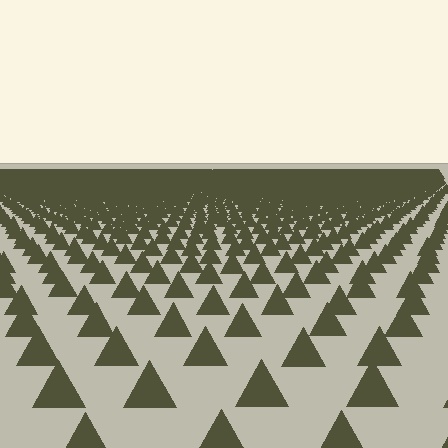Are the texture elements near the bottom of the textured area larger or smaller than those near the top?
Larger. Near the bottom, elements are closer to the viewer and appear at a bigger on-screen size.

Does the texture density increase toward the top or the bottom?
Density increases toward the top.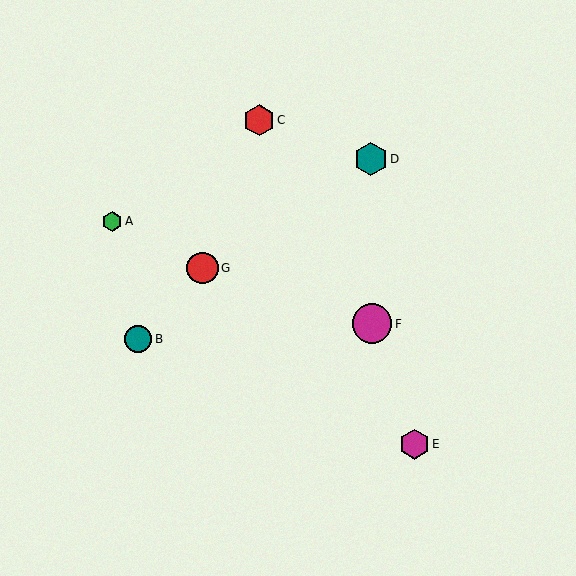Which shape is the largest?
The magenta circle (labeled F) is the largest.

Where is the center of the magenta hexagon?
The center of the magenta hexagon is at (415, 444).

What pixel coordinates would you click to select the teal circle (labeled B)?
Click at (138, 339) to select the teal circle B.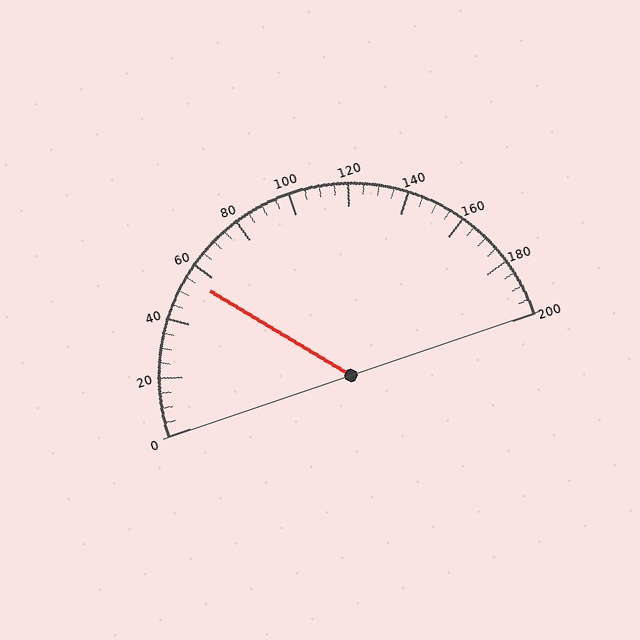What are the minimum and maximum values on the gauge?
The gauge ranges from 0 to 200.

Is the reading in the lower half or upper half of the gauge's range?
The reading is in the lower half of the range (0 to 200).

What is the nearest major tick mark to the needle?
The nearest major tick mark is 60.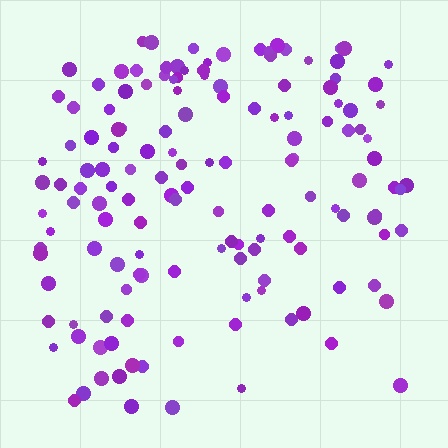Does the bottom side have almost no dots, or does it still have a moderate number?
Still a moderate number, just noticeably fewer than the top.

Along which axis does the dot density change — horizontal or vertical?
Vertical.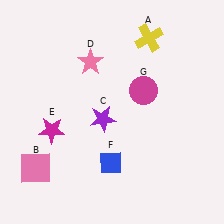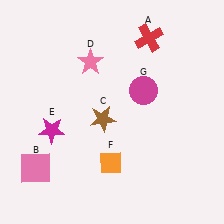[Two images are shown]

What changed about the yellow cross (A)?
In Image 1, A is yellow. In Image 2, it changed to red.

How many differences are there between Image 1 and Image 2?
There are 3 differences between the two images.